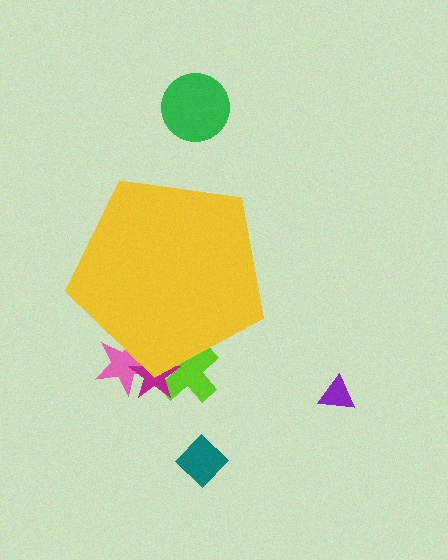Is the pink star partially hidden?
Yes, the pink star is partially hidden behind the yellow pentagon.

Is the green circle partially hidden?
No, the green circle is fully visible.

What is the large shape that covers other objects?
A yellow pentagon.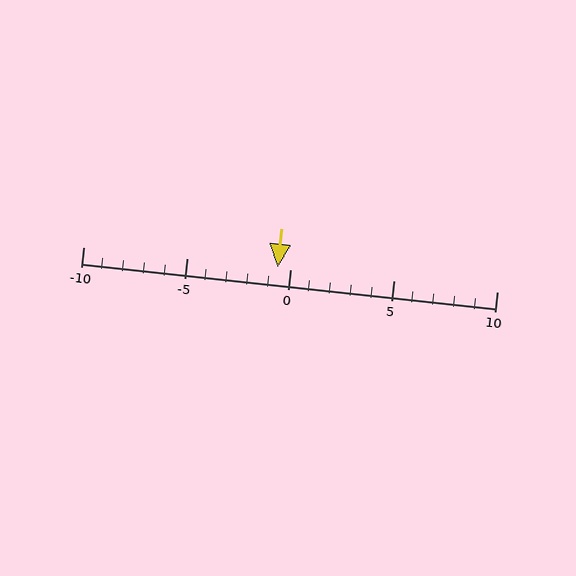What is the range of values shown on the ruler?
The ruler shows values from -10 to 10.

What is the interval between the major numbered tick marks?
The major tick marks are spaced 5 units apart.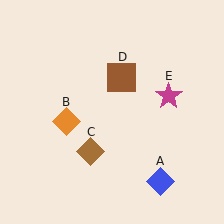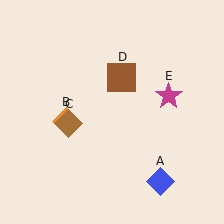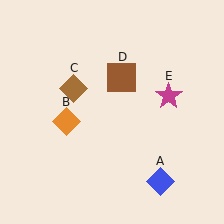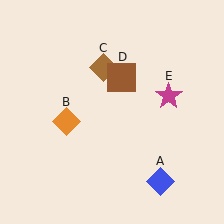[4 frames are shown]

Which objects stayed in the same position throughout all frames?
Blue diamond (object A) and orange diamond (object B) and brown square (object D) and magenta star (object E) remained stationary.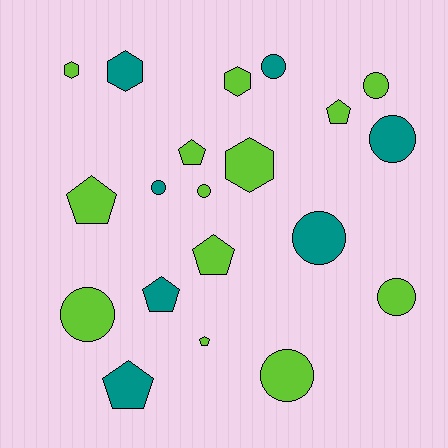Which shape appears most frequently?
Circle, with 9 objects.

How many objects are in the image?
There are 20 objects.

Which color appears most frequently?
Lime, with 13 objects.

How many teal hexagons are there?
There is 1 teal hexagon.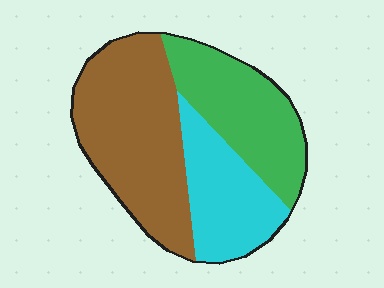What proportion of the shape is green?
Green takes up about one third (1/3) of the shape.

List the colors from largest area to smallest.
From largest to smallest: brown, green, cyan.